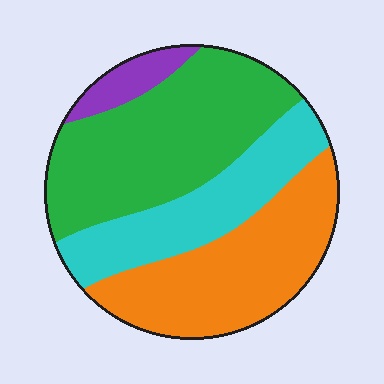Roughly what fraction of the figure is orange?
Orange covers 32% of the figure.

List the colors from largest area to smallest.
From largest to smallest: green, orange, cyan, purple.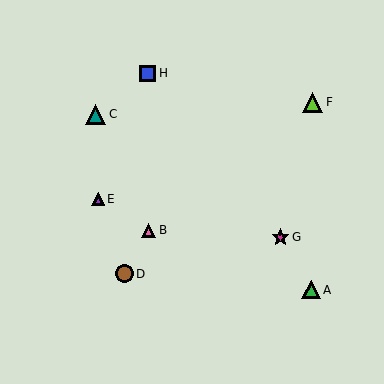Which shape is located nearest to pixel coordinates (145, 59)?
The blue square (labeled H) at (148, 73) is nearest to that location.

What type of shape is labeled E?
Shape E is a purple triangle.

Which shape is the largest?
The lime triangle (labeled F) is the largest.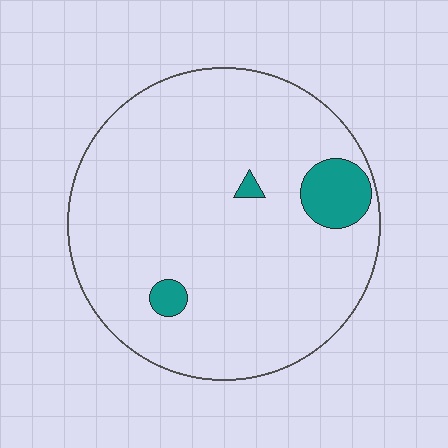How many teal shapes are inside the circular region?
3.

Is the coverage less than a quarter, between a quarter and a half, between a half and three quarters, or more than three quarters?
Less than a quarter.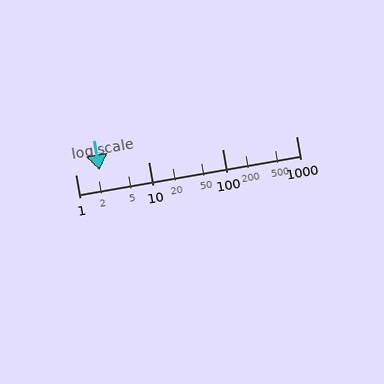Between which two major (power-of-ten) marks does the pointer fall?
The pointer is between 1 and 10.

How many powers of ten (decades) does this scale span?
The scale spans 3 decades, from 1 to 1000.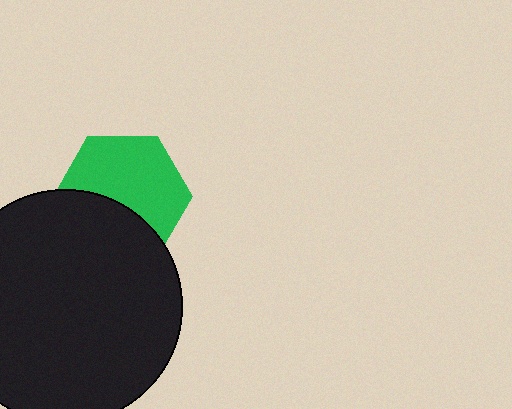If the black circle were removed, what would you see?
You would see the complete green hexagon.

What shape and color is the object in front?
The object in front is a black circle.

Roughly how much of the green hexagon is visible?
About half of it is visible (roughly 61%).